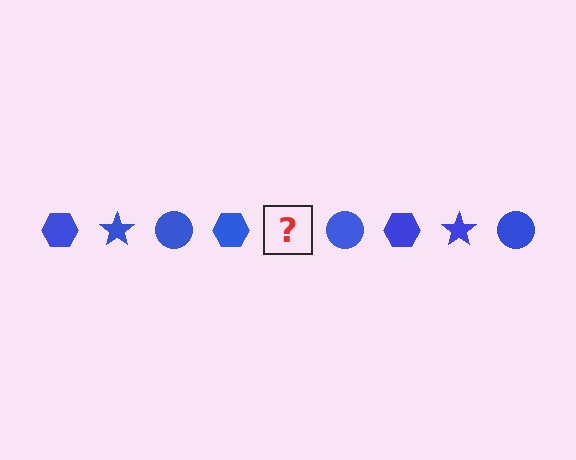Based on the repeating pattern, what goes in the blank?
The blank should be a blue star.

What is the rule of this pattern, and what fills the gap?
The rule is that the pattern cycles through hexagon, star, circle shapes in blue. The gap should be filled with a blue star.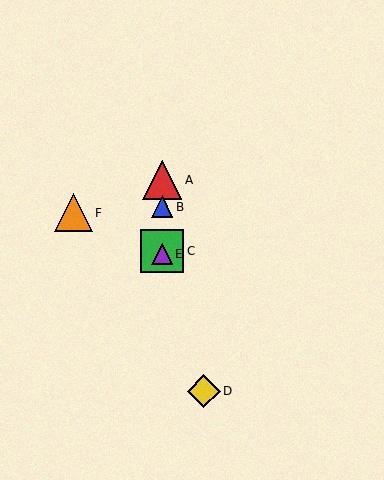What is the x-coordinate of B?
Object B is at x≈162.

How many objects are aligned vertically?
4 objects (A, B, C, E) are aligned vertically.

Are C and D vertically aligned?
No, C is at x≈162 and D is at x≈204.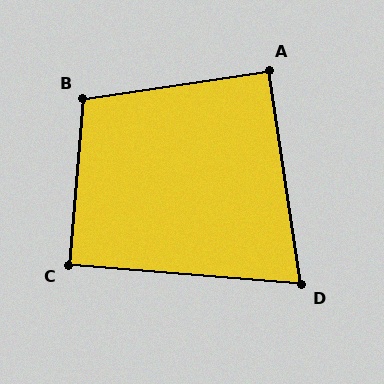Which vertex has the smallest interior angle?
D, at approximately 77 degrees.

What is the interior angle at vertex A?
Approximately 90 degrees (approximately right).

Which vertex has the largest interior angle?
B, at approximately 103 degrees.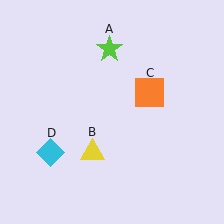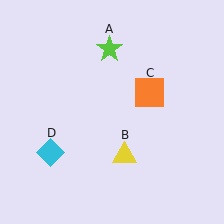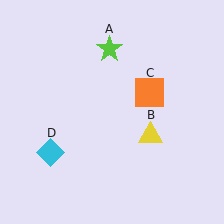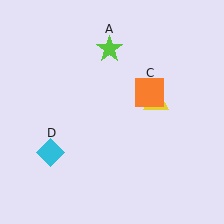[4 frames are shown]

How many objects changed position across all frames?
1 object changed position: yellow triangle (object B).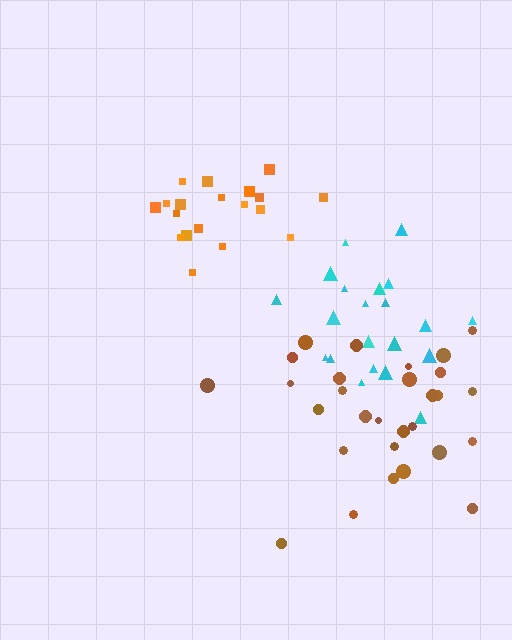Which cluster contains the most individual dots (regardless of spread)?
Brown (29).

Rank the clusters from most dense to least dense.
orange, cyan, brown.